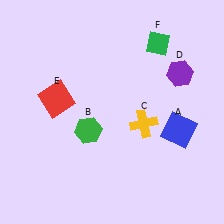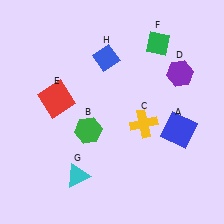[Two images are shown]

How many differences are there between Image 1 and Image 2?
There are 2 differences between the two images.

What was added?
A cyan triangle (G), a blue diamond (H) were added in Image 2.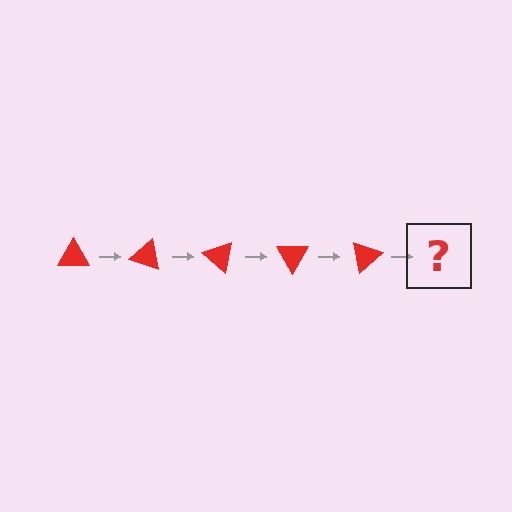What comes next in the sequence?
The next element should be a red triangle rotated 100 degrees.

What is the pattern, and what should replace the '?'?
The pattern is that the triangle rotates 20 degrees each step. The '?' should be a red triangle rotated 100 degrees.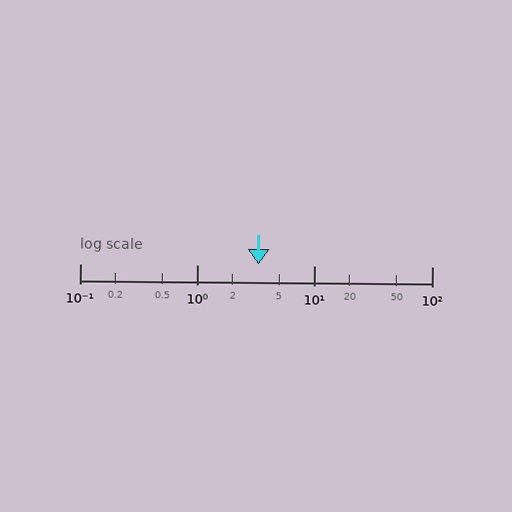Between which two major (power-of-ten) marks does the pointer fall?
The pointer is between 1 and 10.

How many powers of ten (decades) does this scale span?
The scale spans 3 decades, from 0.1 to 100.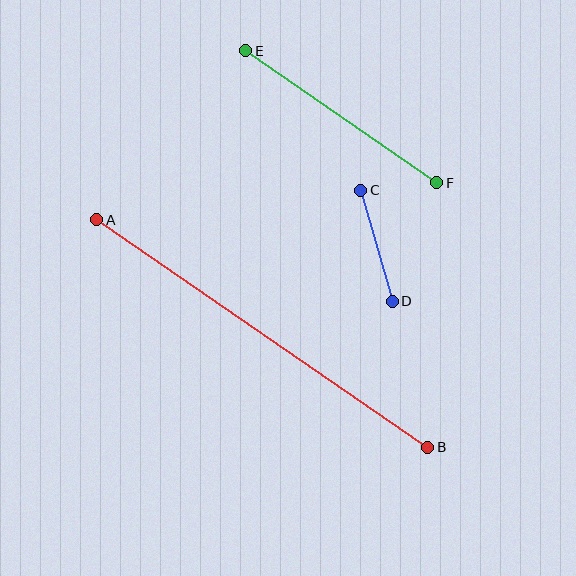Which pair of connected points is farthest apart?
Points A and B are farthest apart.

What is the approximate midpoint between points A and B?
The midpoint is at approximately (262, 333) pixels.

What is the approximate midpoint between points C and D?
The midpoint is at approximately (377, 246) pixels.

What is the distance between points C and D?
The distance is approximately 115 pixels.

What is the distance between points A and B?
The distance is approximately 402 pixels.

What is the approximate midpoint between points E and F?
The midpoint is at approximately (341, 117) pixels.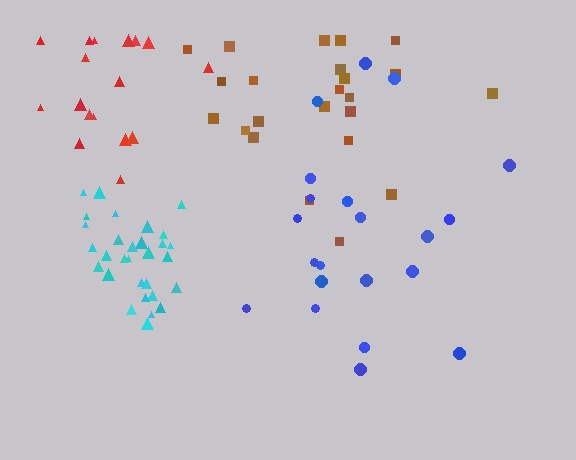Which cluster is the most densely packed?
Cyan.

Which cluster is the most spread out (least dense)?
Blue.